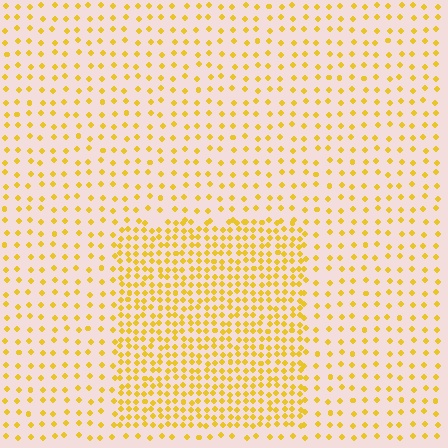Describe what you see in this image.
The image contains small yellow elements arranged at two different densities. A rectangle-shaped region is visible where the elements are more densely packed than the surrounding area.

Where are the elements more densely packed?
The elements are more densely packed inside the rectangle boundary.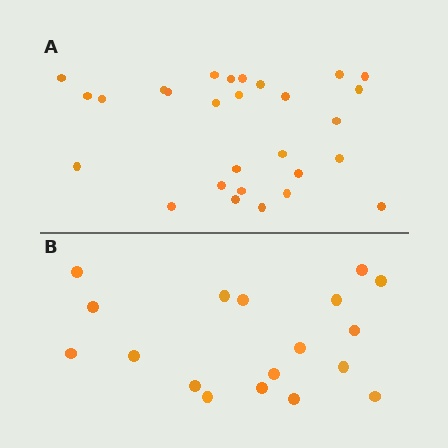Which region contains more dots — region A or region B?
Region A (the top region) has more dots.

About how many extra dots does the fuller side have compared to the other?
Region A has roughly 10 or so more dots than region B.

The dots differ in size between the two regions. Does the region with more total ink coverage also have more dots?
No. Region B has more total ink coverage because its dots are larger, but region A actually contains more individual dots. Total area can be misleading — the number of items is what matters here.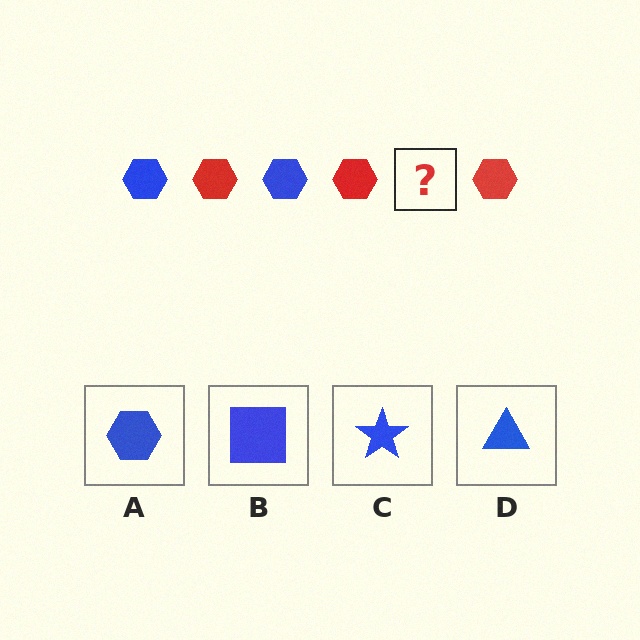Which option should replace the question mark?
Option A.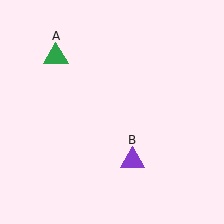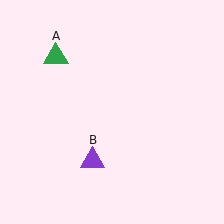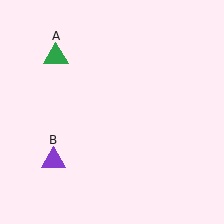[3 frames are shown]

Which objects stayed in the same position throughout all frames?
Green triangle (object A) remained stationary.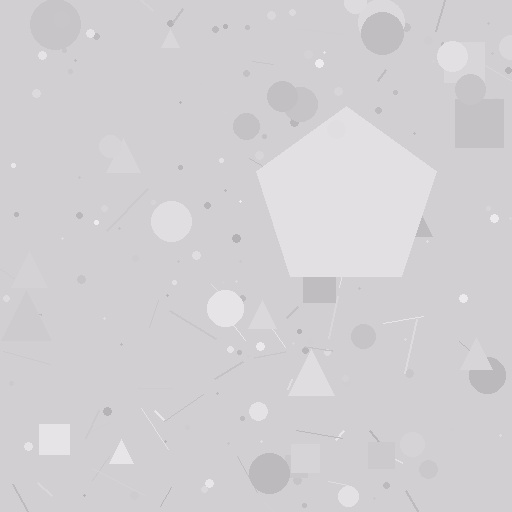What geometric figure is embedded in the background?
A pentagon is embedded in the background.